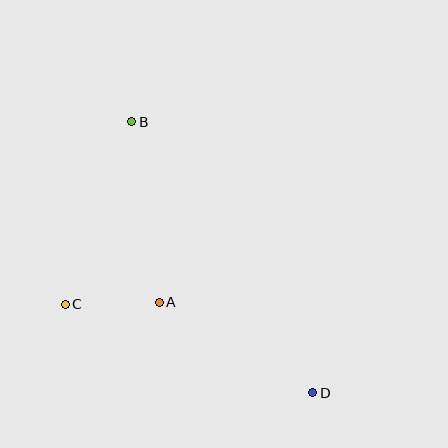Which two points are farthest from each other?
Points B and D are farthest from each other.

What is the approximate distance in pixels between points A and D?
The distance between A and D is approximately 178 pixels.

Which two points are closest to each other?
Points A and C are closest to each other.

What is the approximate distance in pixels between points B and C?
The distance between B and C is approximately 194 pixels.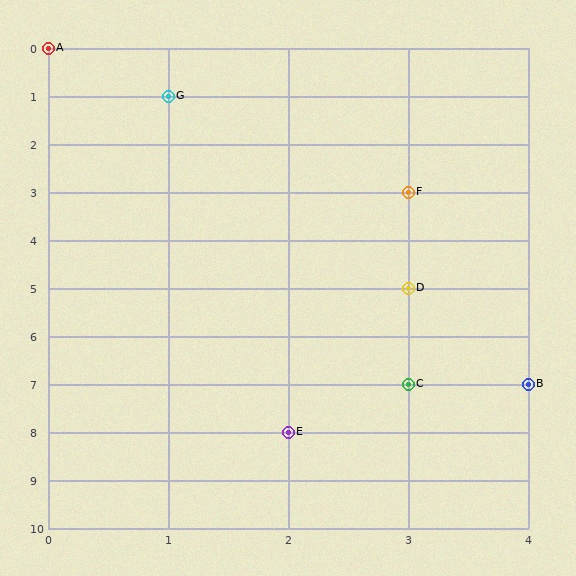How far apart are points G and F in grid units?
Points G and F are 2 columns and 2 rows apart (about 2.8 grid units diagonally).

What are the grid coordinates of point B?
Point B is at grid coordinates (4, 7).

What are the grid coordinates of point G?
Point G is at grid coordinates (1, 1).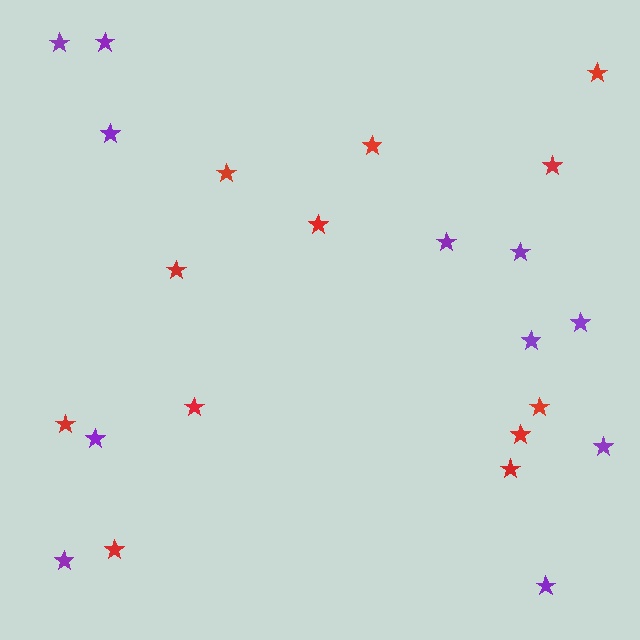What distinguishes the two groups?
There are 2 groups: one group of purple stars (11) and one group of red stars (12).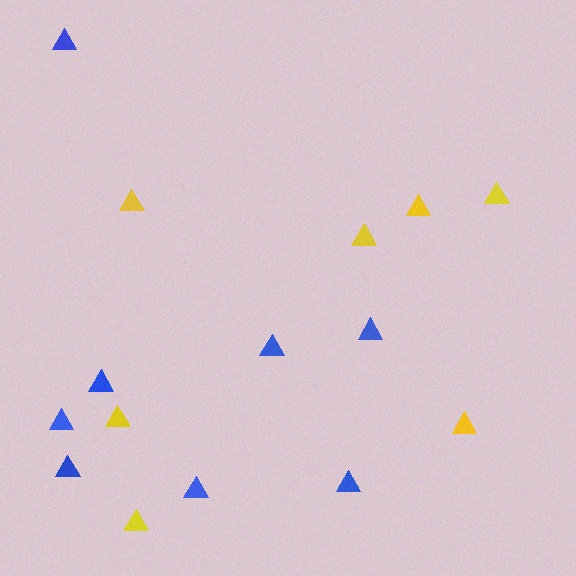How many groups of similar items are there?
There are 2 groups: one group of blue triangles (8) and one group of yellow triangles (7).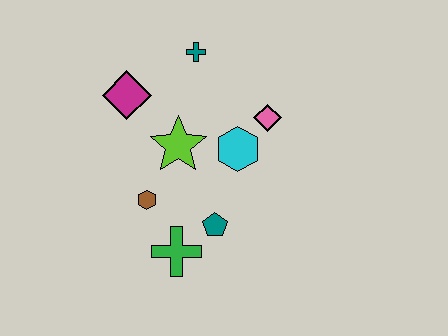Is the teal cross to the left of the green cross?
No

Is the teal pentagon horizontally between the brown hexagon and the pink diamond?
Yes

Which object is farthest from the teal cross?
The green cross is farthest from the teal cross.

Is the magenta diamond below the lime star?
No